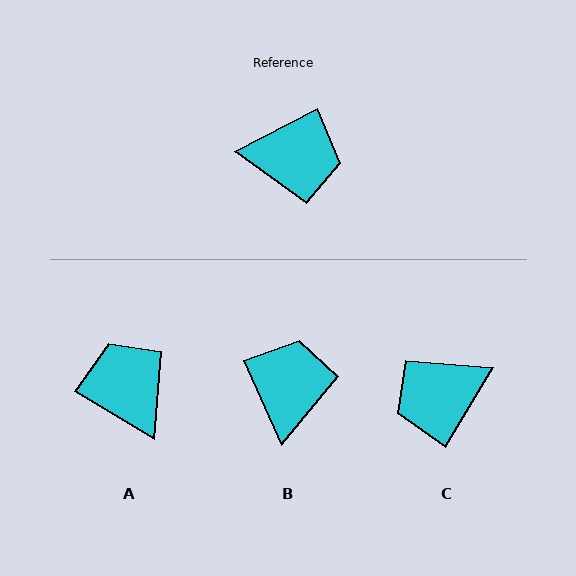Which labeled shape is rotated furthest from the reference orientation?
C, about 149 degrees away.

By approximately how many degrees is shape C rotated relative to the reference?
Approximately 149 degrees clockwise.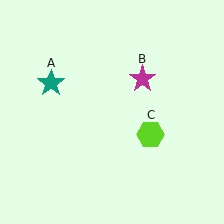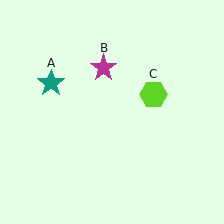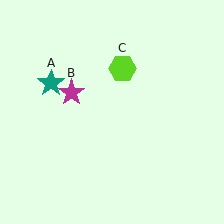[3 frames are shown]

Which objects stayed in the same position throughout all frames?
Teal star (object A) remained stationary.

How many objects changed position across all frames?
2 objects changed position: magenta star (object B), lime hexagon (object C).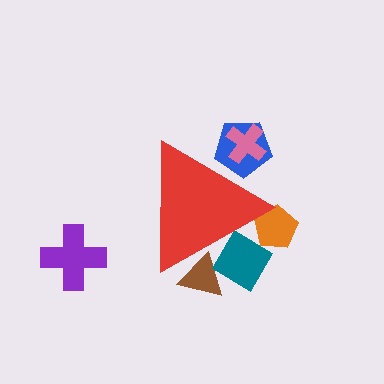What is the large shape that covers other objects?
A red triangle.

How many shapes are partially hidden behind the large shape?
5 shapes are partially hidden.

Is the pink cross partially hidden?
Yes, the pink cross is partially hidden behind the red triangle.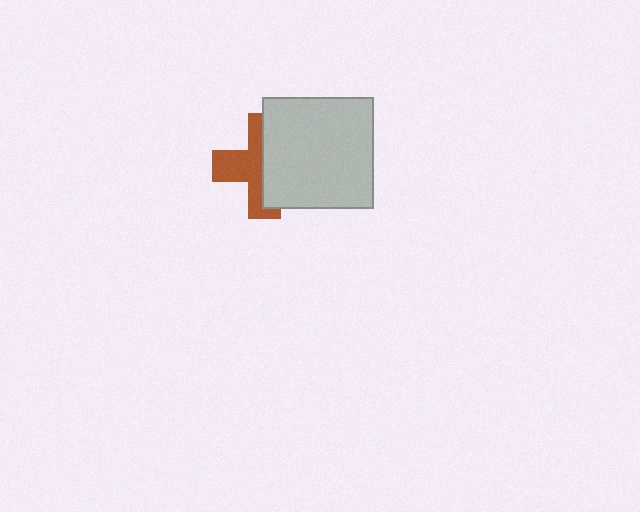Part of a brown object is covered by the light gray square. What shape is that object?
It is a cross.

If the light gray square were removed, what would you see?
You would see the complete brown cross.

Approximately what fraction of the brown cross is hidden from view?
Roughly 52% of the brown cross is hidden behind the light gray square.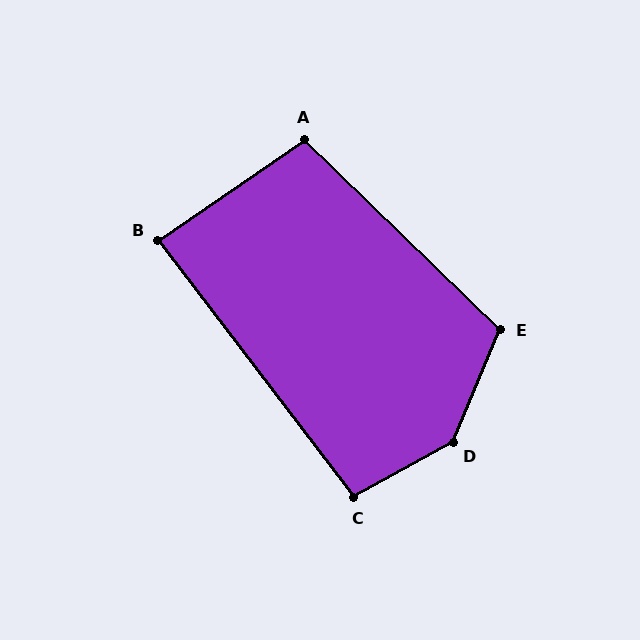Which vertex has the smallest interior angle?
B, at approximately 87 degrees.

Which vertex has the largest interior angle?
D, at approximately 142 degrees.